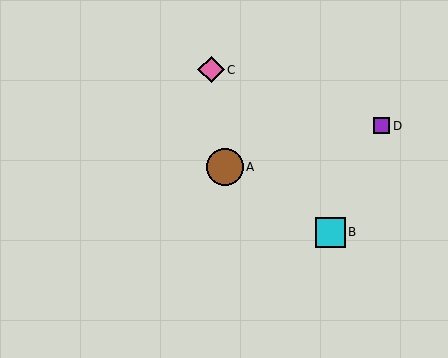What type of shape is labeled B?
Shape B is a cyan square.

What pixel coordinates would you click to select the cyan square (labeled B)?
Click at (331, 232) to select the cyan square B.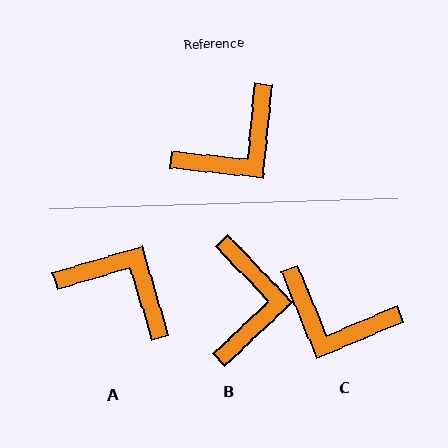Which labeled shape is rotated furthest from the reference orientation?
A, about 112 degrees away.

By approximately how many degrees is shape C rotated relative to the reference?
Approximately 61 degrees clockwise.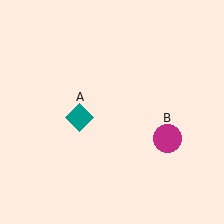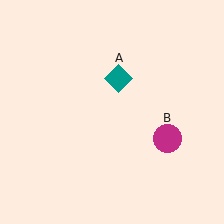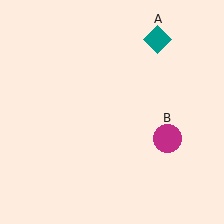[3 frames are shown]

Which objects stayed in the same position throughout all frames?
Magenta circle (object B) remained stationary.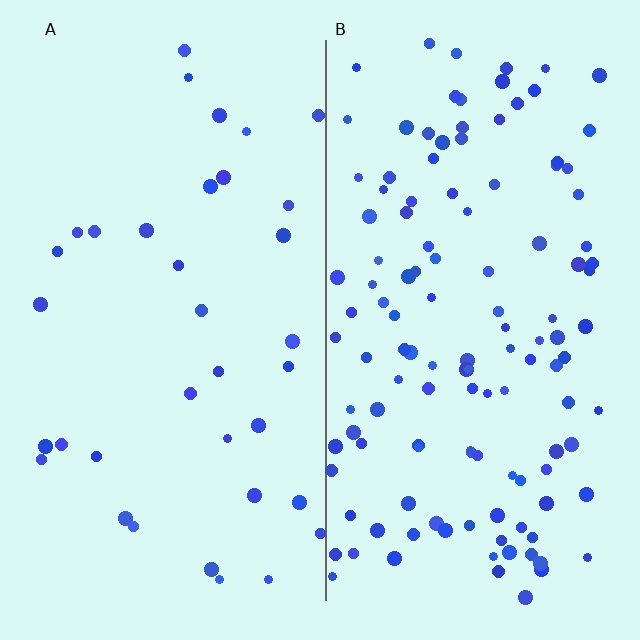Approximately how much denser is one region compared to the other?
Approximately 3.5× — region B over region A.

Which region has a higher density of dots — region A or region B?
B (the right).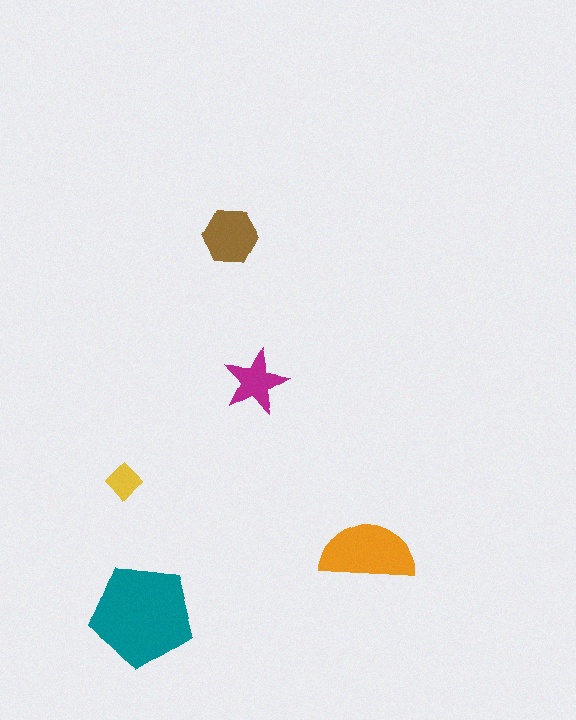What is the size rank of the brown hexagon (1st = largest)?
3rd.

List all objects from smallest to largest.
The yellow diamond, the magenta star, the brown hexagon, the orange semicircle, the teal pentagon.